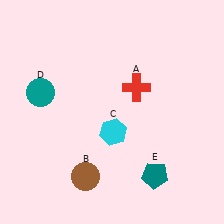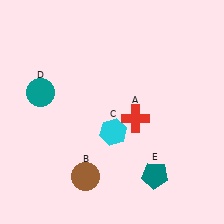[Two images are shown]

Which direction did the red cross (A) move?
The red cross (A) moved down.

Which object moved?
The red cross (A) moved down.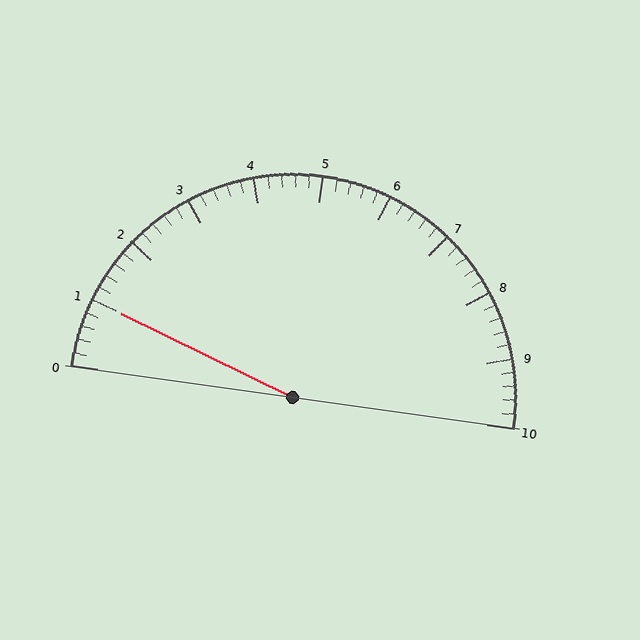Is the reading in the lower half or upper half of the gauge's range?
The reading is in the lower half of the range (0 to 10).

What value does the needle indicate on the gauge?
The needle indicates approximately 1.0.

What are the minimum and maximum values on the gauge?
The gauge ranges from 0 to 10.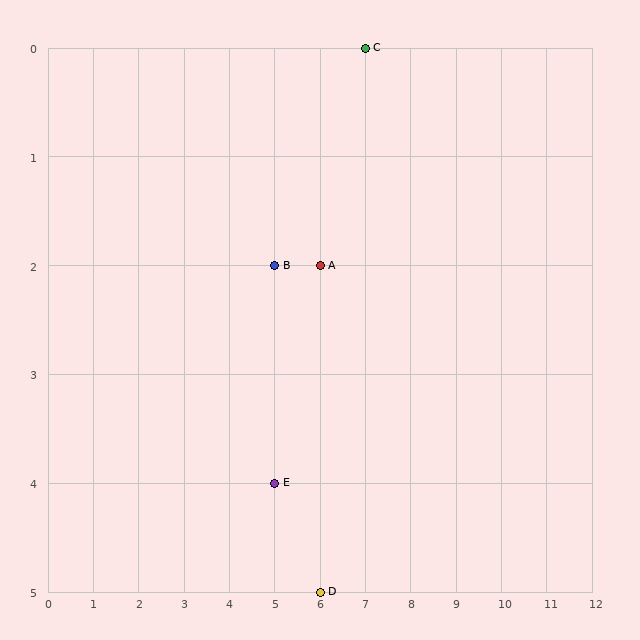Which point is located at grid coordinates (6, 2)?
Point A is at (6, 2).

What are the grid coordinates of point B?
Point B is at grid coordinates (5, 2).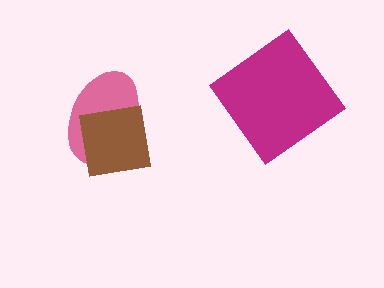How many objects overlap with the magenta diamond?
0 objects overlap with the magenta diamond.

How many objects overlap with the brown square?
1 object overlaps with the brown square.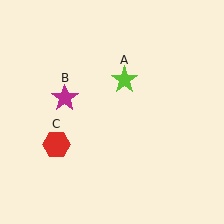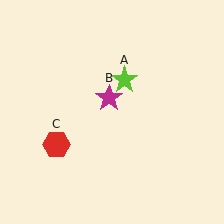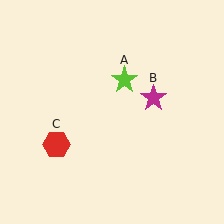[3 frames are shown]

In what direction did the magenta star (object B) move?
The magenta star (object B) moved right.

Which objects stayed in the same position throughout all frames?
Lime star (object A) and red hexagon (object C) remained stationary.